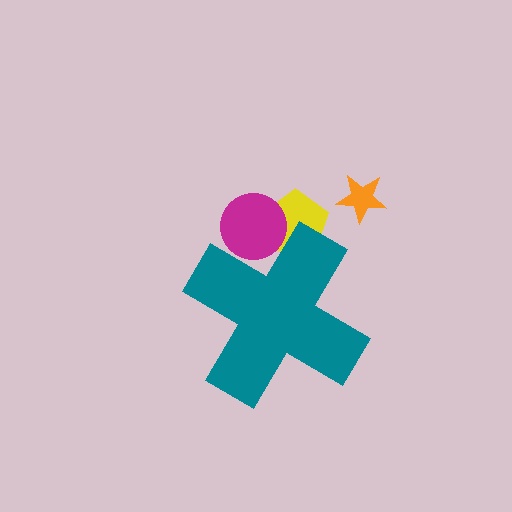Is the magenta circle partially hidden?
Yes, the magenta circle is partially hidden behind the teal cross.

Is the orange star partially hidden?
No, the orange star is fully visible.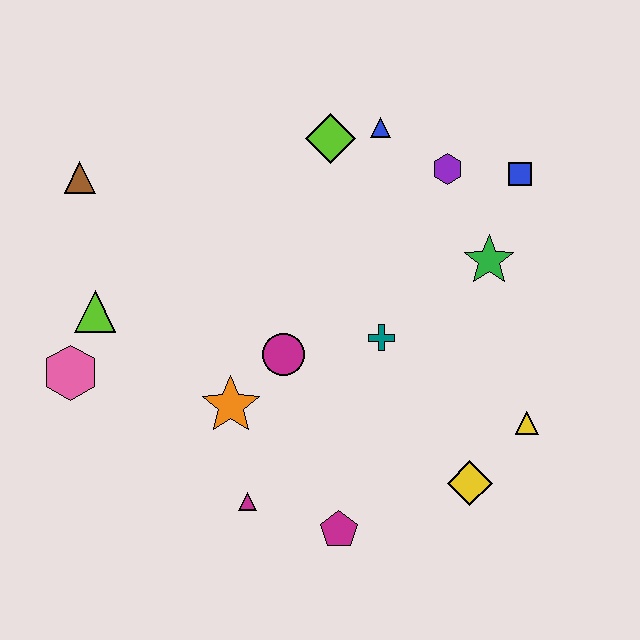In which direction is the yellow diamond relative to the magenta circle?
The yellow diamond is to the right of the magenta circle.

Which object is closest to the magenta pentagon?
The magenta triangle is closest to the magenta pentagon.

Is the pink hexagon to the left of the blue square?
Yes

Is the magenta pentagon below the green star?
Yes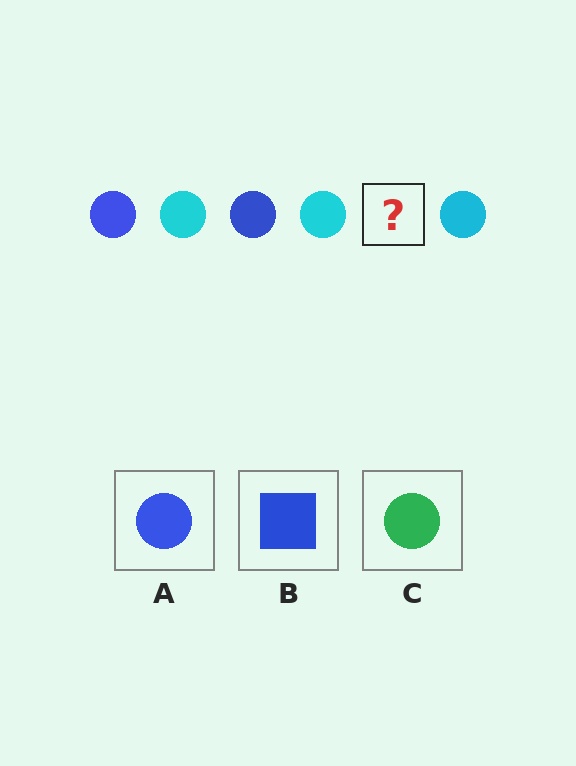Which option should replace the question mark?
Option A.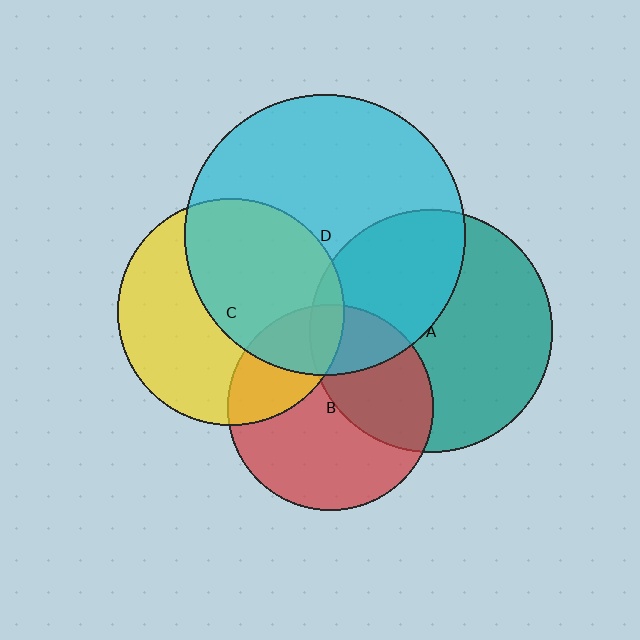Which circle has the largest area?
Circle D (cyan).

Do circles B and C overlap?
Yes.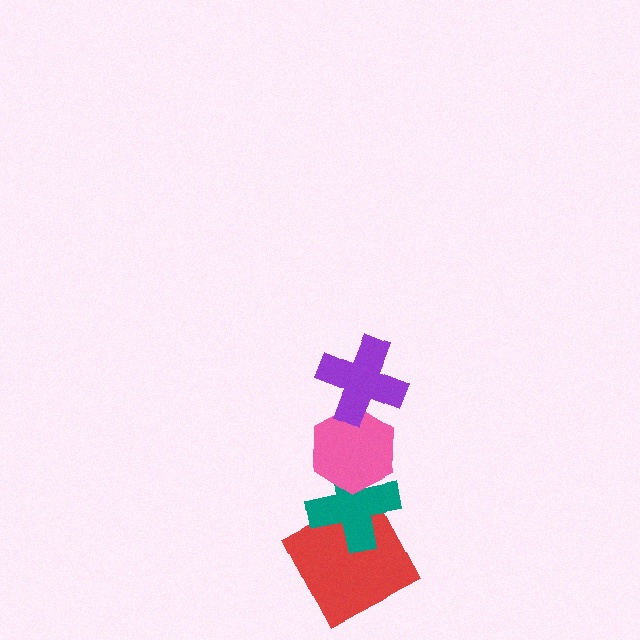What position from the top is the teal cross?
The teal cross is 3rd from the top.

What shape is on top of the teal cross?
The pink hexagon is on top of the teal cross.